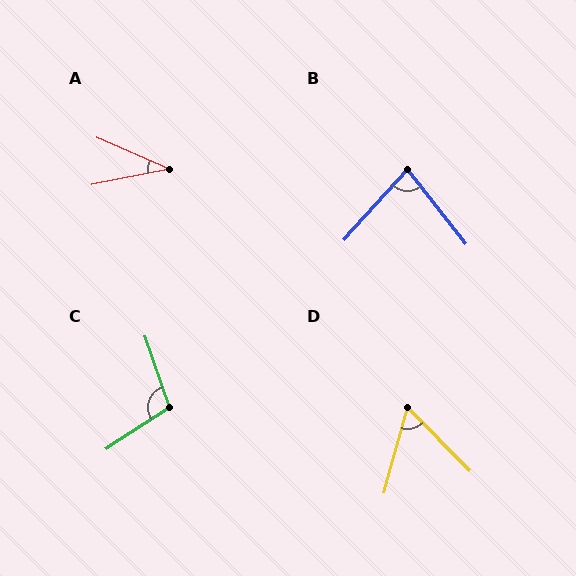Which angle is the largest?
C, at approximately 105 degrees.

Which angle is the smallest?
A, at approximately 35 degrees.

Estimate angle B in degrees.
Approximately 80 degrees.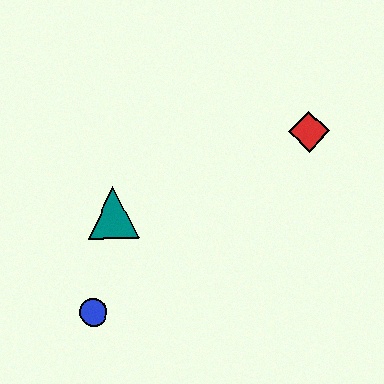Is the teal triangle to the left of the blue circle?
No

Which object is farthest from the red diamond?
The blue circle is farthest from the red diamond.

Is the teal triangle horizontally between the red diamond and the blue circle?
Yes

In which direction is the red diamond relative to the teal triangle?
The red diamond is to the right of the teal triangle.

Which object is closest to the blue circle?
The teal triangle is closest to the blue circle.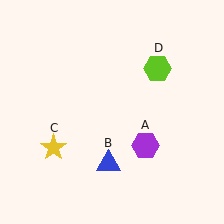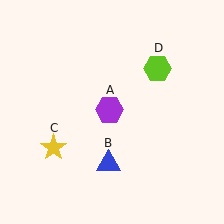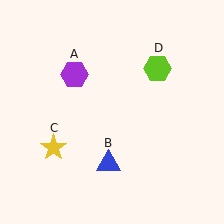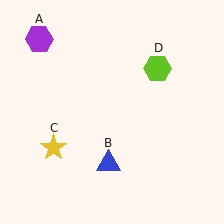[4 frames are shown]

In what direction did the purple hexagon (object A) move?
The purple hexagon (object A) moved up and to the left.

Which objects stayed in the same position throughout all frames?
Blue triangle (object B) and yellow star (object C) and lime hexagon (object D) remained stationary.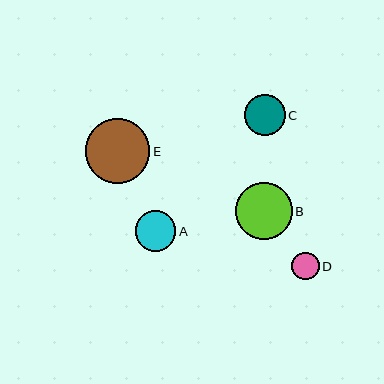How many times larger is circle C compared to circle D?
Circle C is approximately 1.5 times the size of circle D.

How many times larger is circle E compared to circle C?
Circle E is approximately 1.6 times the size of circle C.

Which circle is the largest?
Circle E is the largest with a size of approximately 65 pixels.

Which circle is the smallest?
Circle D is the smallest with a size of approximately 28 pixels.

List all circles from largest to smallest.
From largest to smallest: E, B, C, A, D.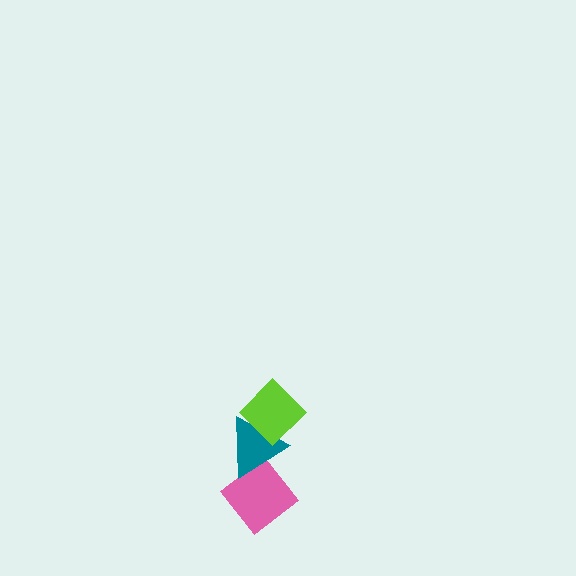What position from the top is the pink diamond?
The pink diamond is 3rd from the top.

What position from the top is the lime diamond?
The lime diamond is 1st from the top.